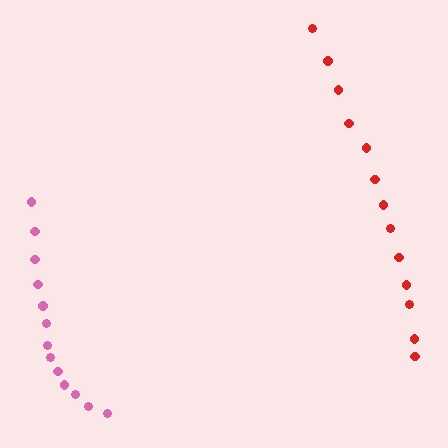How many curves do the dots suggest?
There are 2 distinct paths.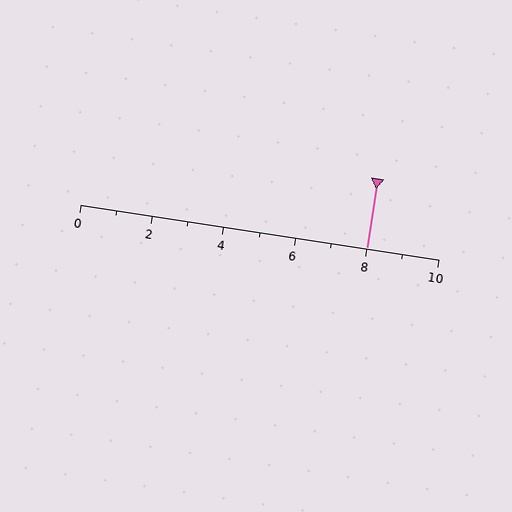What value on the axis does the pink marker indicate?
The marker indicates approximately 8.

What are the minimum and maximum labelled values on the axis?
The axis runs from 0 to 10.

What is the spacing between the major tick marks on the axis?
The major ticks are spaced 2 apart.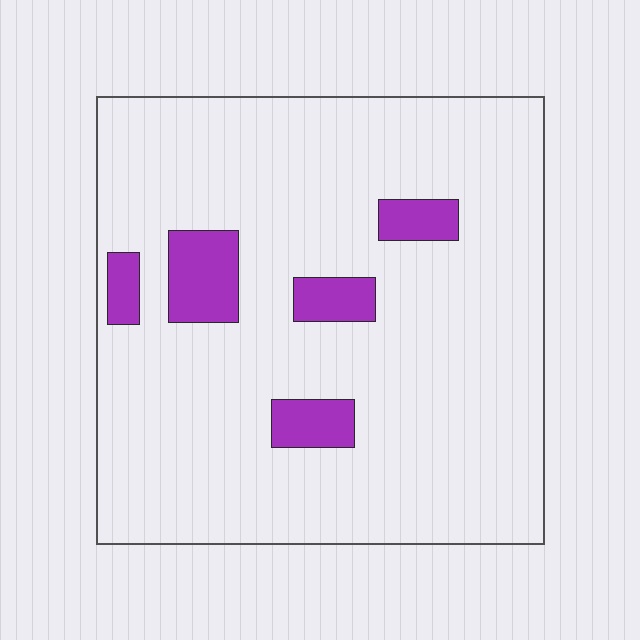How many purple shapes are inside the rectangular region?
5.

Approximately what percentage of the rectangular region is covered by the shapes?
Approximately 10%.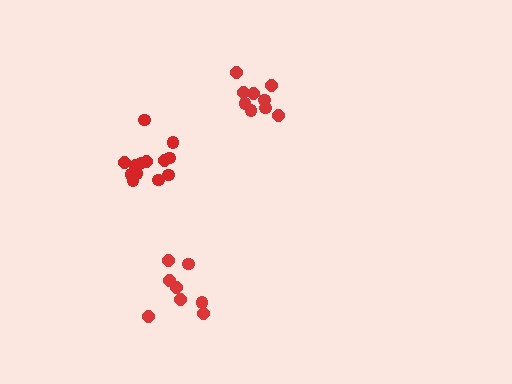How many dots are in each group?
Group 1: 8 dots, Group 2: 9 dots, Group 3: 13 dots (30 total).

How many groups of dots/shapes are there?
There are 3 groups.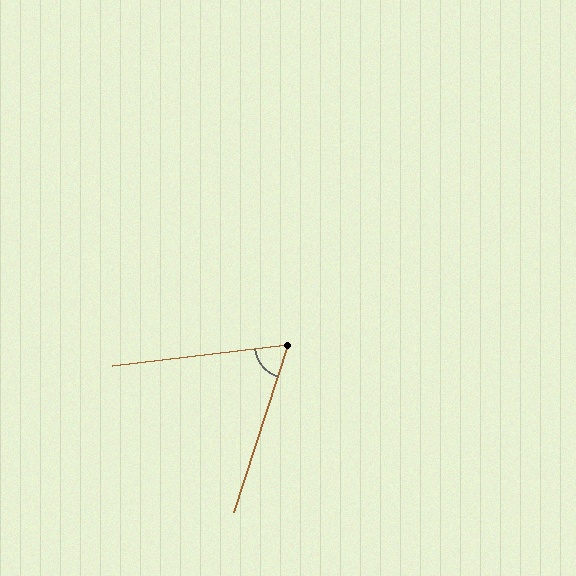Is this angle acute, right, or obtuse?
It is acute.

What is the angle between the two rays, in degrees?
Approximately 65 degrees.